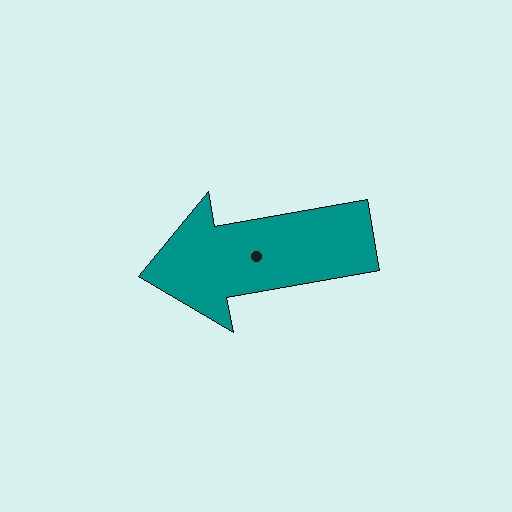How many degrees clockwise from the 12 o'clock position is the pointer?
Approximately 260 degrees.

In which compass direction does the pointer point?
West.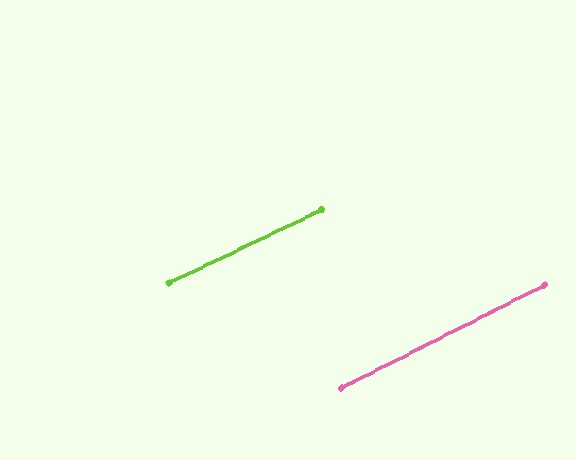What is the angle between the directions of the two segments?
Approximately 1 degree.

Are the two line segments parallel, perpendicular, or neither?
Parallel — their directions differ by only 1.2°.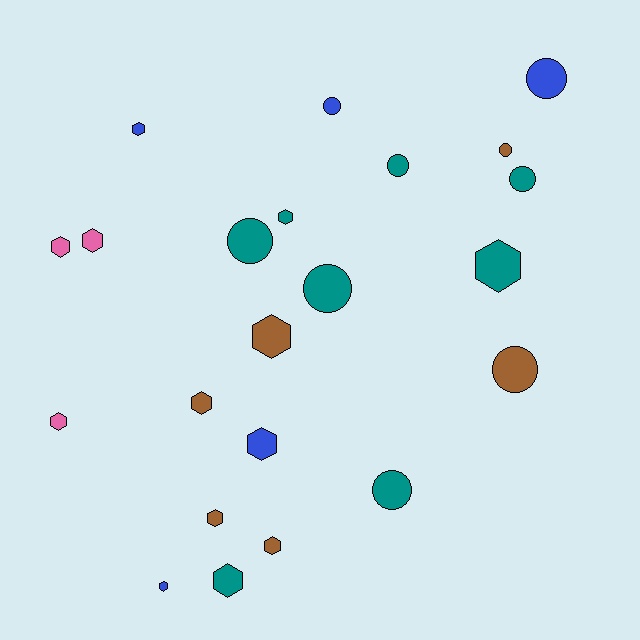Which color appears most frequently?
Teal, with 8 objects.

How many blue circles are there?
There are 2 blue circles.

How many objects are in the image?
There are 22 objects.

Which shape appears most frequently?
Hexagon, with 13 objects.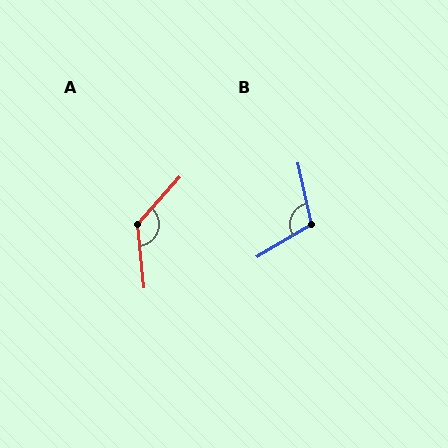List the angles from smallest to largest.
B (109°), A (132°).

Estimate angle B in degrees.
Approximately 109 degrees.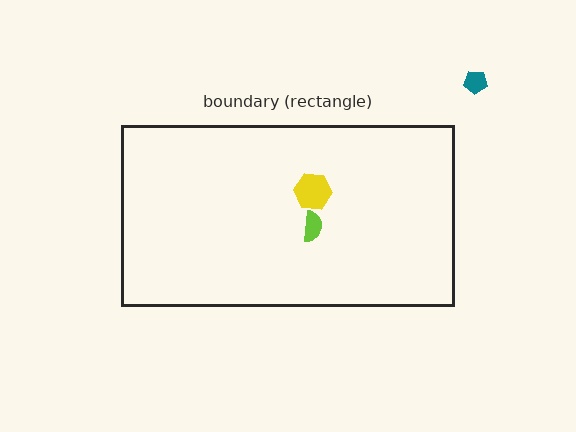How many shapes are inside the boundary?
2 inside, 1 outside.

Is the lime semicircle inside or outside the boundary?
Inside.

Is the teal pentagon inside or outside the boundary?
Outside.